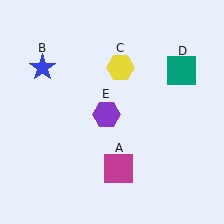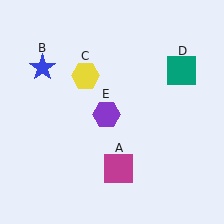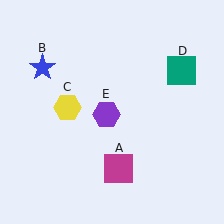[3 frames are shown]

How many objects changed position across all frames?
1 object changed position: yellow hexagon (object C).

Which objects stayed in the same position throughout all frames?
Magenta square (object A) and blue star (object B) and teal square (object D) and purple hexagon (object E) remained stationary.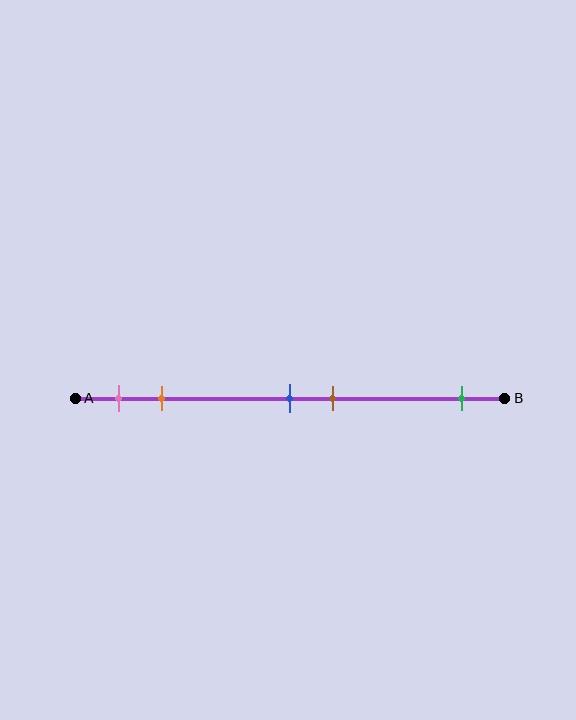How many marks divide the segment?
There are 5 marks dividing the segment.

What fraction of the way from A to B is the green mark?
The green mark is approximately 90% (0.9) of the way from A to B.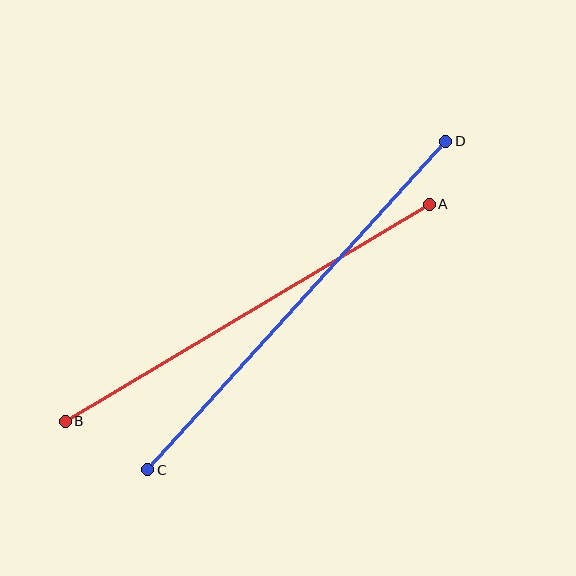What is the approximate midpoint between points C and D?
The midpoint is at approximately (297, 305) pixels.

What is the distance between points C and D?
The distance is approximately 444 pixels.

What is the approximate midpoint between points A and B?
The midpoint is at approximately (247, 313) pixels.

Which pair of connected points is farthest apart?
Points C and D are farthest apart.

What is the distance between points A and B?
The distance is approximately 423 pixels.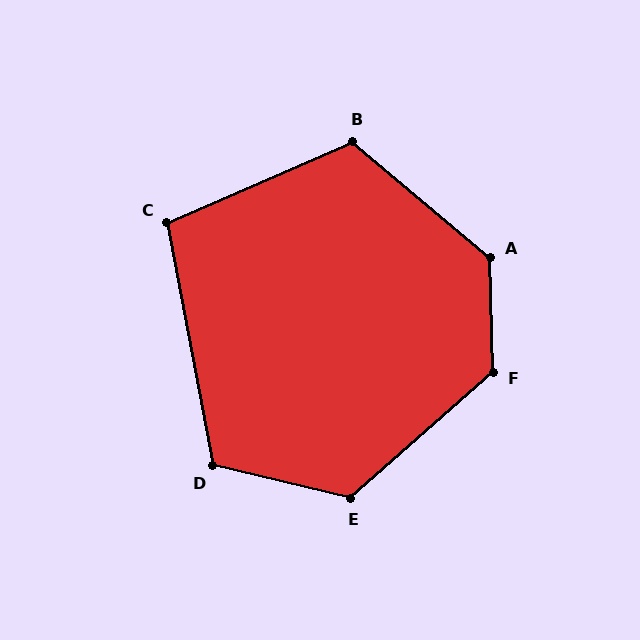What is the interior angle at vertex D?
Approximately 114 degrees (obtuse).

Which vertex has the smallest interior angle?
C, at approximately 103 degrees.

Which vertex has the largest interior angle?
A, at approximately 132 degrees.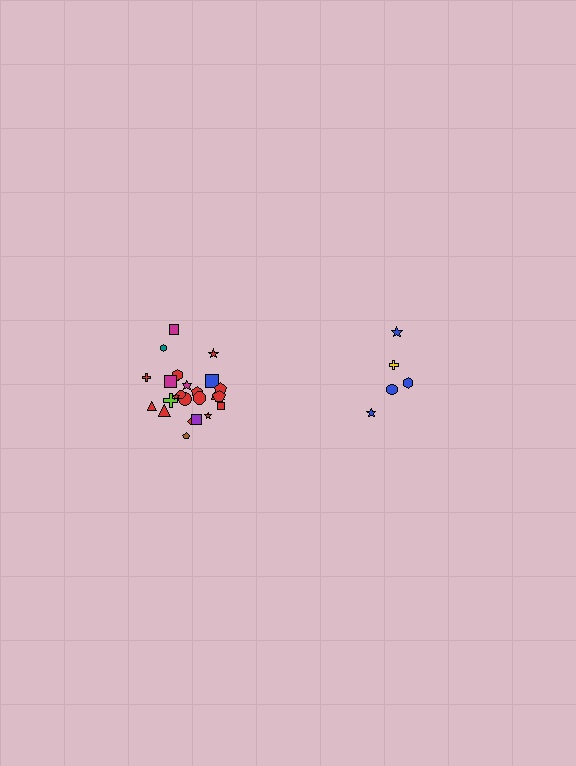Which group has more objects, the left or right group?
The left group.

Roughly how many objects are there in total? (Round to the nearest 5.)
Roughly 30 objects in total.